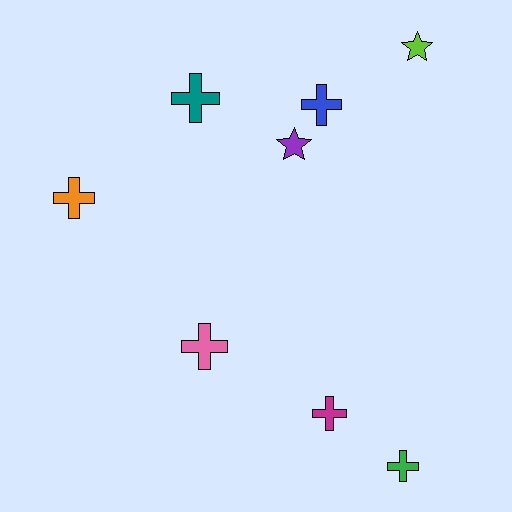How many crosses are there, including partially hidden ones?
There are 6 crosses.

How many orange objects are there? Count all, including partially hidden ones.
There is 1 orange object.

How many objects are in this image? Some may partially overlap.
There are 8 objects.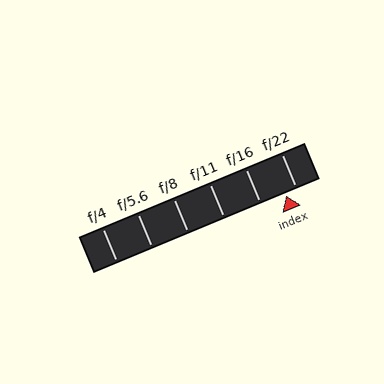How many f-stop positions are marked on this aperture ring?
There are 6 f-stop positions marked.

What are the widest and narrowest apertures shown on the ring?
The widest aperture shown is f/4 and the narrowest is f/22.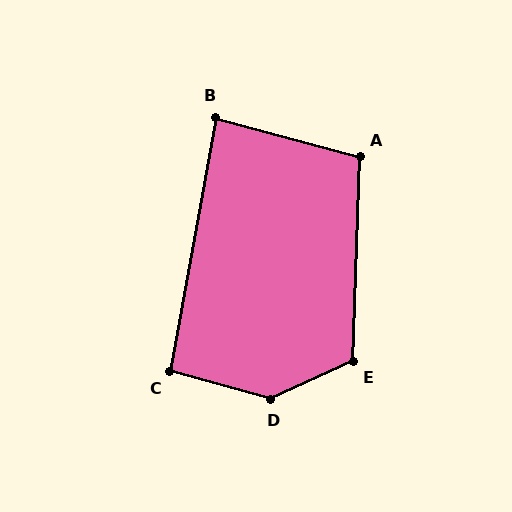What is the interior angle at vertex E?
Approximately 116 degrees (obtuse).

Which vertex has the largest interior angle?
D, at approximately 140 degrees.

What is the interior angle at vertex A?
Approximately 103 degrees (obtuse).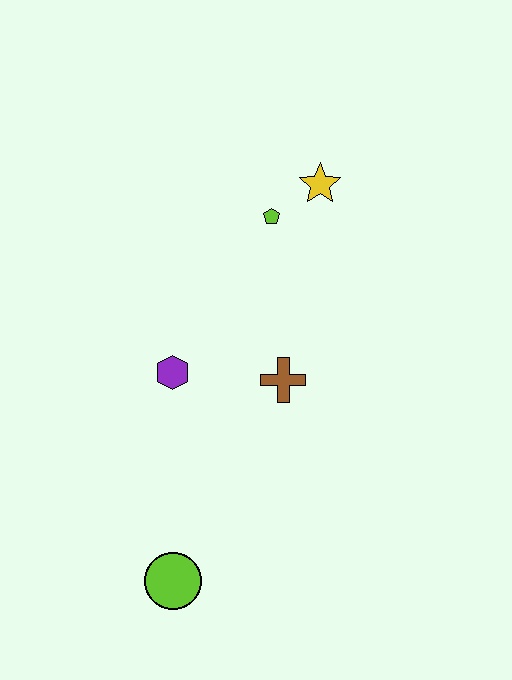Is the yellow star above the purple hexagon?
Yes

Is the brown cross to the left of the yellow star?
Yes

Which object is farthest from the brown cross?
The lime circle is farthest from the brown cross.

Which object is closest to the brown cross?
The purple hexagon is closest to the brown cross.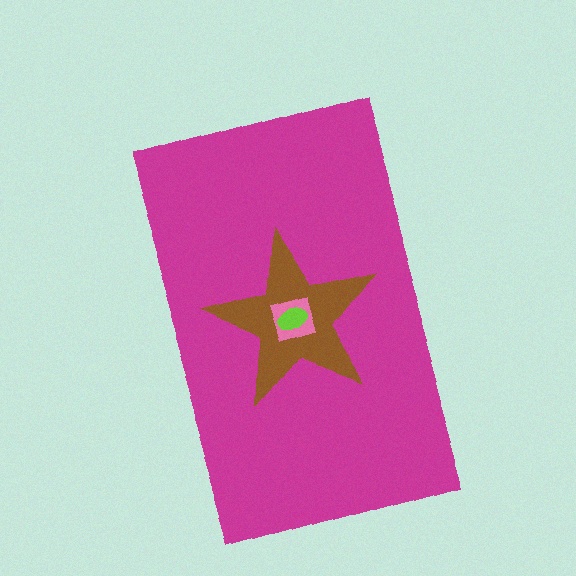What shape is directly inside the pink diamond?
The lime ellipse.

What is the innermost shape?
The lime ellipse.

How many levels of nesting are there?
4.